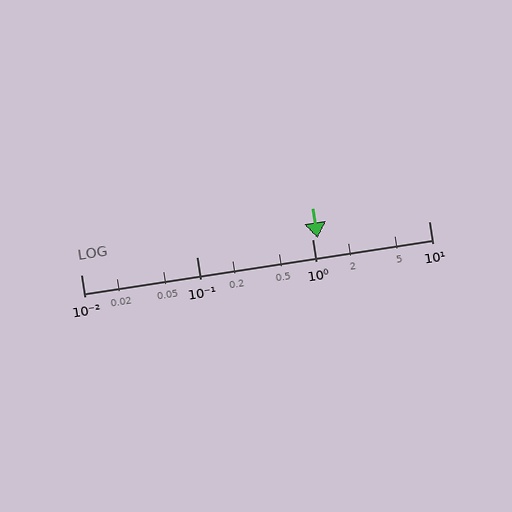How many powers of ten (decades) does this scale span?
The scale spans 3 decades, from 0.01 to 10.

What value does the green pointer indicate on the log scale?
The pointer indicates approximately 1.1.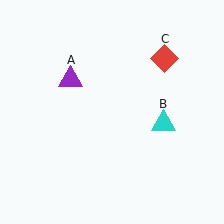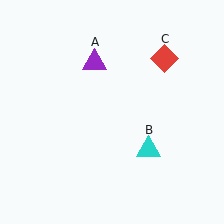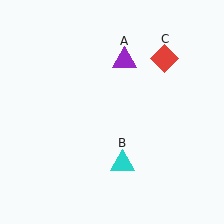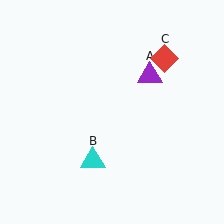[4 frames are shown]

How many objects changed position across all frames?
2 objects changed position: purple triangle (object A), cyan triangle (object B).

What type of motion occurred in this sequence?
The purple triangle (object A), cyan triangle (object B) rotated clockwise around the center of the scene.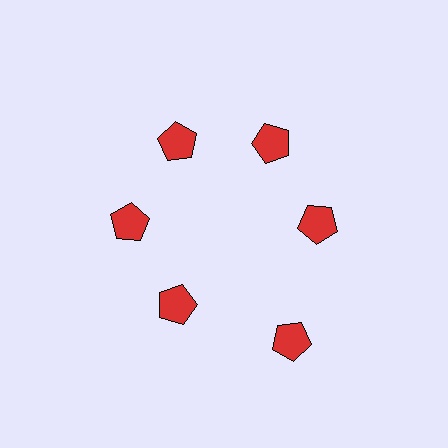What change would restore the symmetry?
The symmetry would be restored by moving it inward, back onto the ring so that all 6 pentagons sit at equal angles and equal distance from the center.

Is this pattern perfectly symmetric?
No. The 6 red pentagons are arranged in a ring, but one element near the 5 o'clock position is pushed outward from the center, breaking the 6-fold rotational symmetry.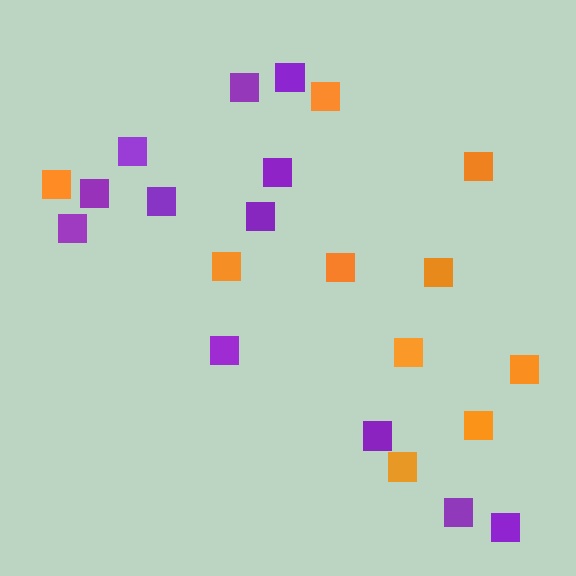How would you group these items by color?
There are 2 groups: one group of purple squares (12) and one group of orange squares (10).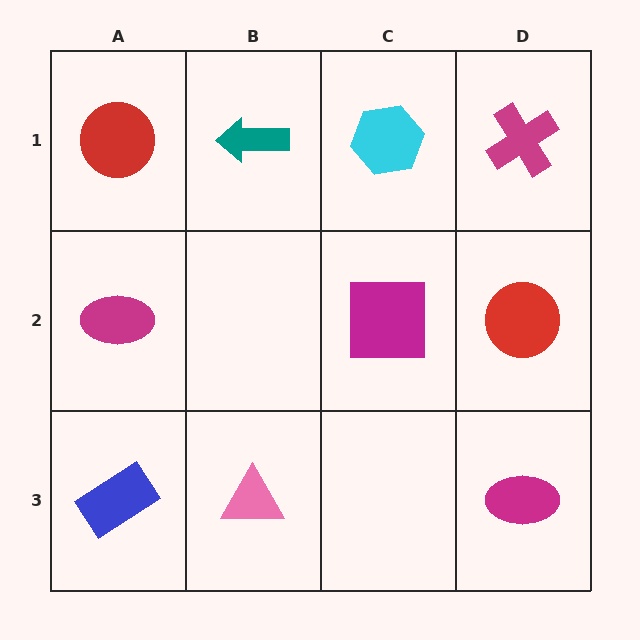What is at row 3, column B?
A pink triangle.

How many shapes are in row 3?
3 shapes.